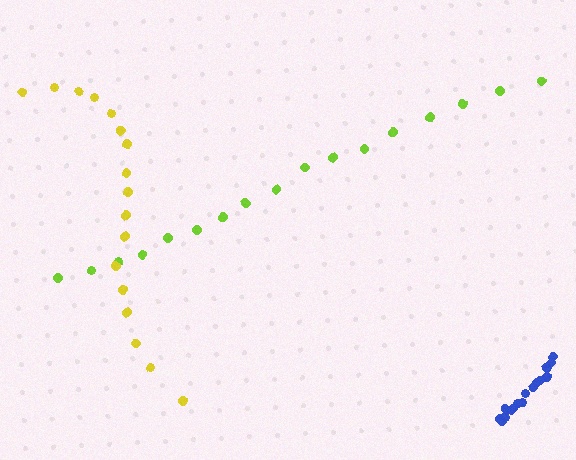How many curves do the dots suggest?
There are 3 distinct paths.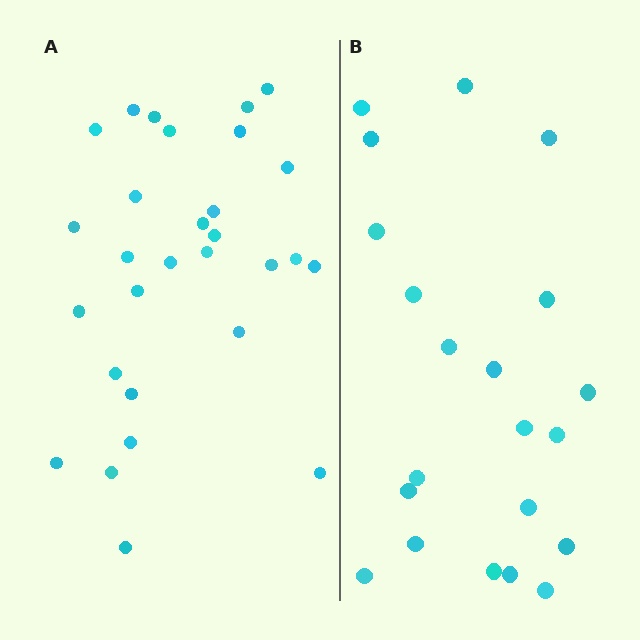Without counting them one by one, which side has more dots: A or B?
Region A (the left region) has more dots.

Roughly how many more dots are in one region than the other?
Region A has roughly 8 or so more dots than region B.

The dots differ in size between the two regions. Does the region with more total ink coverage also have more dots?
No. Region B has more total ink coverage because its dots are larger, but region A actually contains more individual dots. Total area can be misleading — the number of items is what matters here.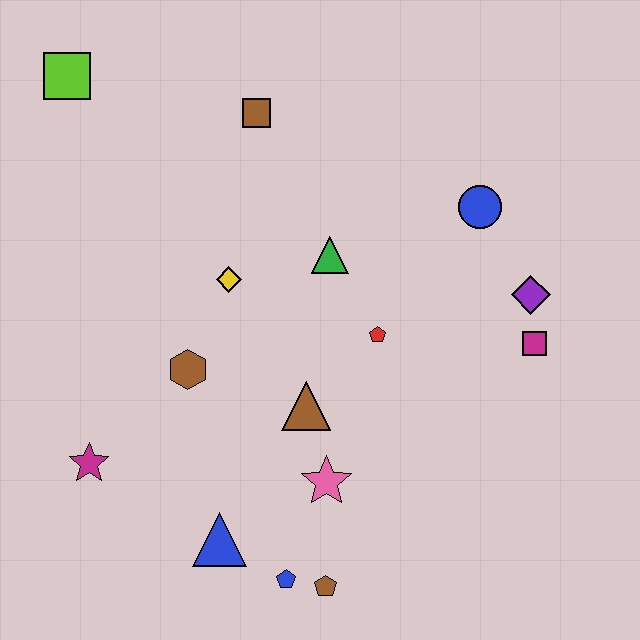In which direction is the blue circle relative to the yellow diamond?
The blue circle is to the right of the yellow diamond.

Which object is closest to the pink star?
The brown triangle is closest to the pink star.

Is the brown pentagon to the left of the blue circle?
Yes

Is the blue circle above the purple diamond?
Yes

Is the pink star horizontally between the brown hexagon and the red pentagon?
Yes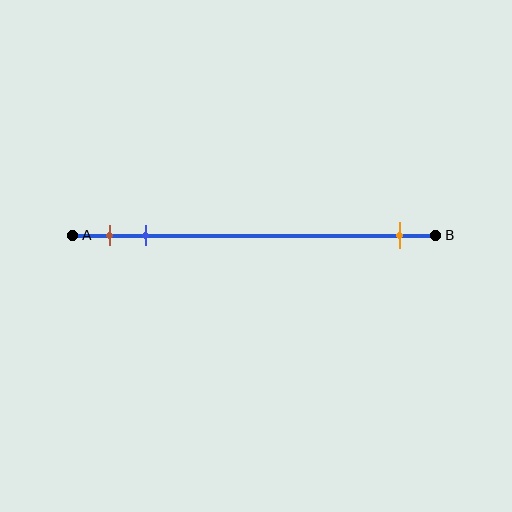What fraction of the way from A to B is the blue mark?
The blue mark is approximately 20% (0.2) of the way from A to B.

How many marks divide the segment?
There are 3 marks dividing the segment.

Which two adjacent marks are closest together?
The brown and blue marks are the closest adjacent pair.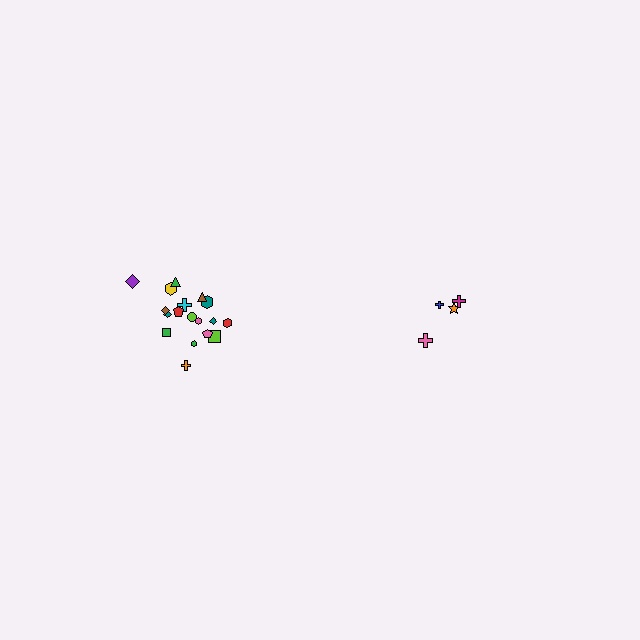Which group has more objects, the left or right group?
The left group.